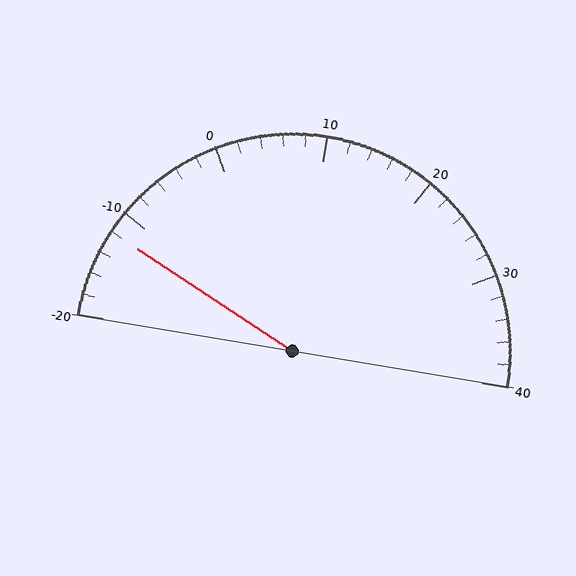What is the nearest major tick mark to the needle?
The nearest major tick mark is -10.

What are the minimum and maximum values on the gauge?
The gauge ranges from -20 to 40.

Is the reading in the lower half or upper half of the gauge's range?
The reading is in the lower half of the range (-20 to 40).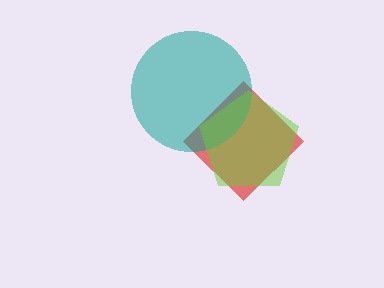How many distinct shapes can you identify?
There are 3 distinct shapes: a red diamond, a teal circle, a lime pentagon.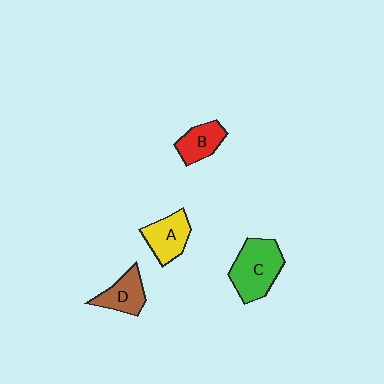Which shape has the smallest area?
Shape B (red).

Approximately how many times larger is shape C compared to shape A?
Approximately 1.4 times.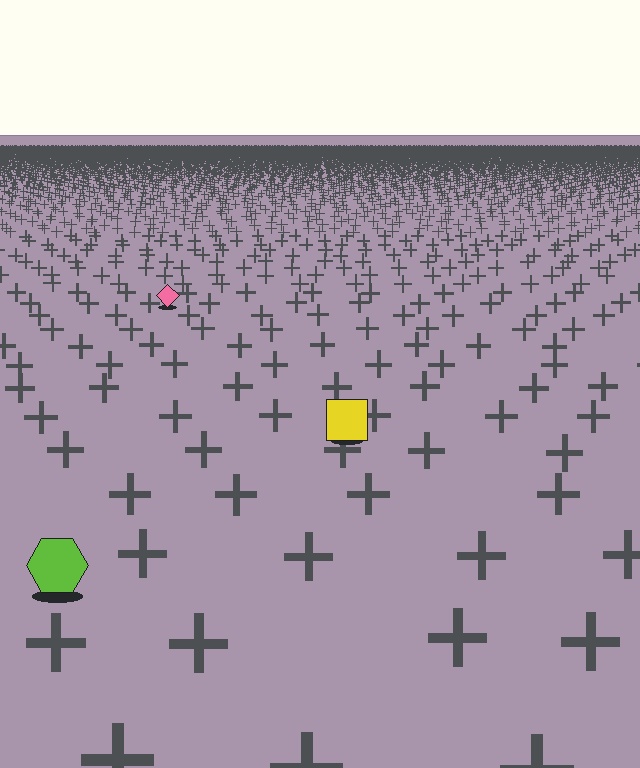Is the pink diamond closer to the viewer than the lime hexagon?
No. The lime hexagon is closer — you can tell from the texture gradient: the ground texture is coarser near it.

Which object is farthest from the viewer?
The pink diamond is farthest from the viewer. It appears smaller and the ground texture around it is denser.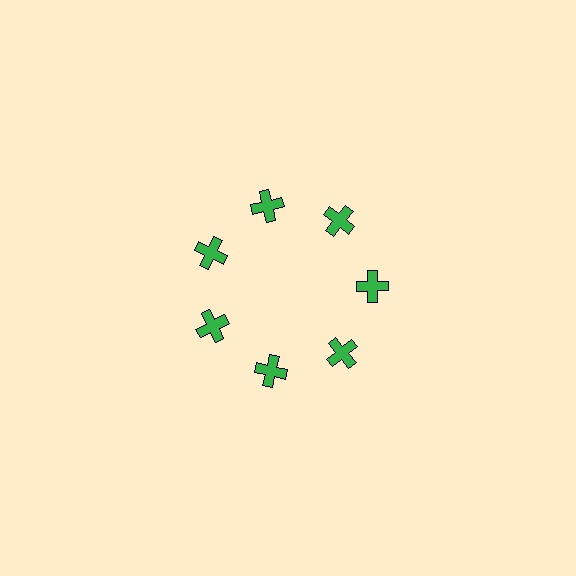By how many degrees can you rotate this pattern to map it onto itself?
The pattern maps onto itself every 51 degrees of rotation.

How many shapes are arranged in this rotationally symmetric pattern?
There are 7 shapes, arranged in 7 groups of 1.